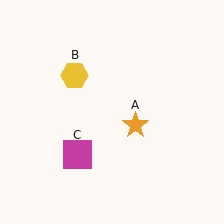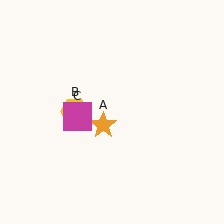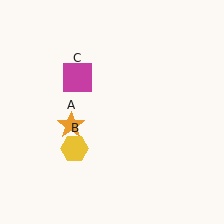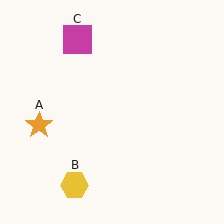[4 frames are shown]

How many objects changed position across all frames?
3 objects changed position: orange star (object A), yellow hexagon (object B), magenta square (object C).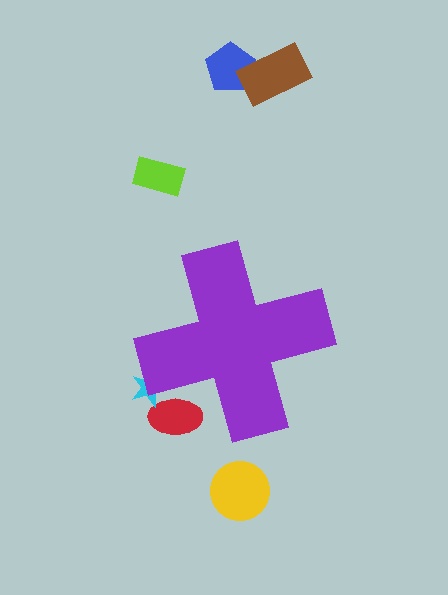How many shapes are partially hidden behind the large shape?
2 shapes are partially hidden.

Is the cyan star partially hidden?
Yes, the cyan star is partially hidden behind the purple cross.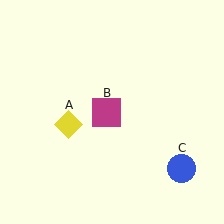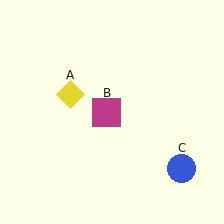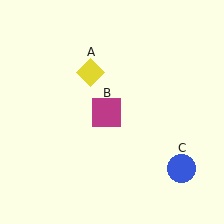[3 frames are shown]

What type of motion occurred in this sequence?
The yellow diamond (object A) rotated clockwise around the center of the scene.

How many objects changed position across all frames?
1 object changed position: yellow diamond (object A).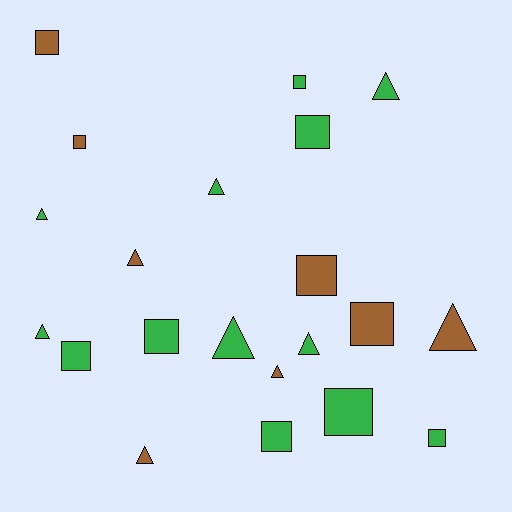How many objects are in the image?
There are 21 objects.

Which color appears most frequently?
Green, with 13 objects.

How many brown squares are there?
There are 4 brown squares.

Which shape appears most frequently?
Square, with 11 objects.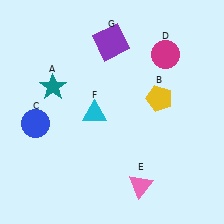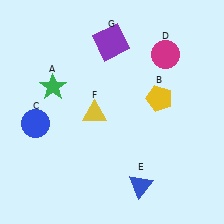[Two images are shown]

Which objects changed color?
A changed from teal to green. E changed from pink to blue. F changed from cyan to yellow.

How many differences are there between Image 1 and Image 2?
There are 3 differences between the two images.